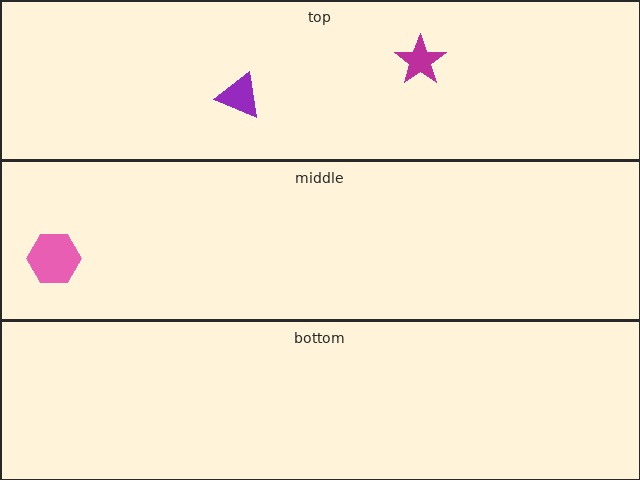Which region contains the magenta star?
The top region.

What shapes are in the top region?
The magenta star, the purple triangle.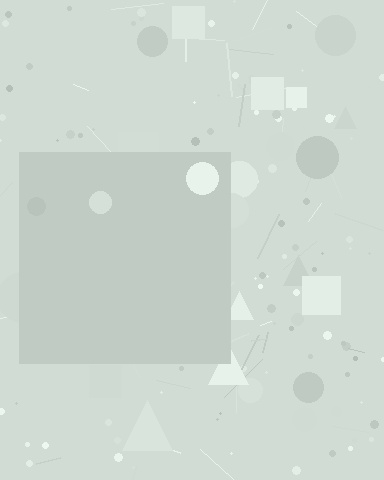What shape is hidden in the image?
A square is hidden in the image.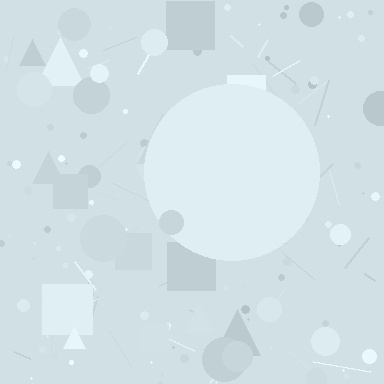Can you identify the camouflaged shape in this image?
The camouflaged shape is a circle.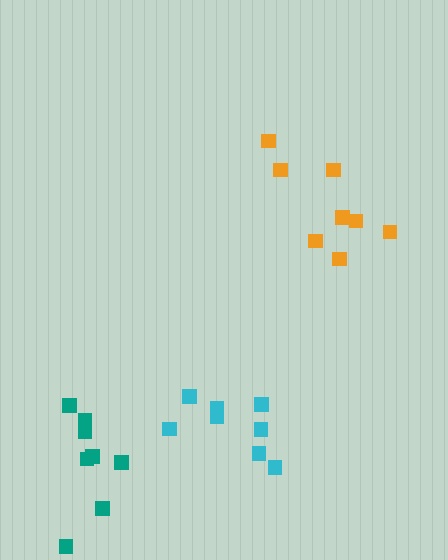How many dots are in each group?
Group 1: 8 dots, Group 2: 8 dots, Group 3: 8 dots (24 total).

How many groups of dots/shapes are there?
There are 3 groups.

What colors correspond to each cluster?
The clusters are colored: orange, cyan, teal.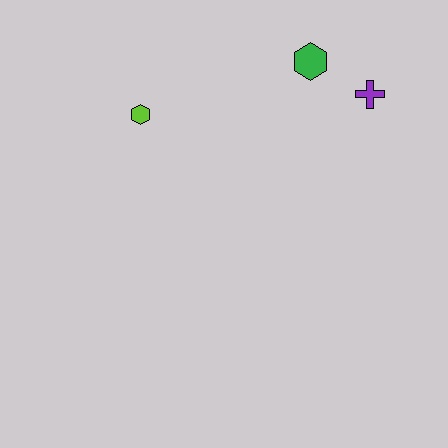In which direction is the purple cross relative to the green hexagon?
The purple cross is to the right of the green hexagon.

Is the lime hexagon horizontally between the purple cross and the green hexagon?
No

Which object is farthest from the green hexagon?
The lime hexagon is farthest from the green hexagon.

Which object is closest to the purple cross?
The green hexagon is closest to the purple cross.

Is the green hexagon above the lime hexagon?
Yes